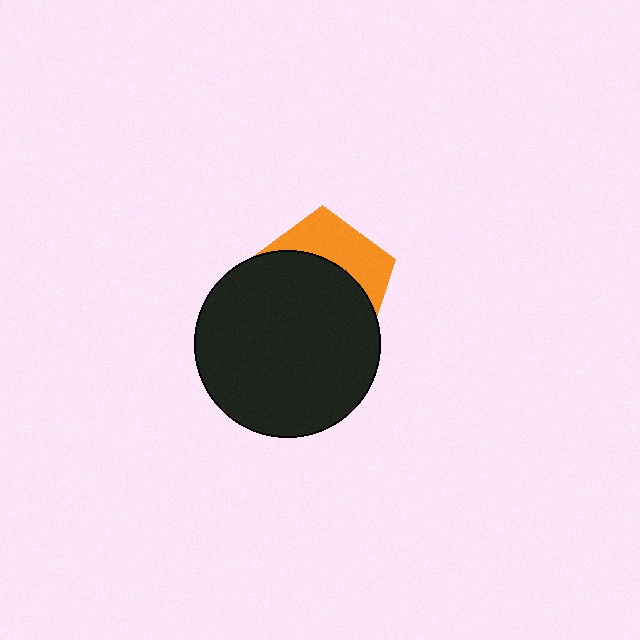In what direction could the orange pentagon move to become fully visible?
The orange pentagon could move up. That would shift it out from behind the black circle entirely.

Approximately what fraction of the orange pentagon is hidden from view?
Roughly 65% of the orange pentagon is hidden behind the black circle.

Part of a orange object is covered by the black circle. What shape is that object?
It is a pentagon.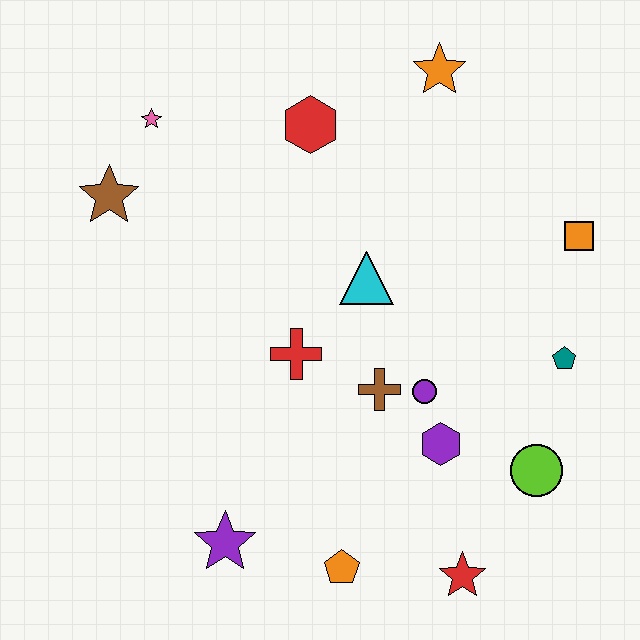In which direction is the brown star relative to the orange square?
The brown star is to the left of the orange square.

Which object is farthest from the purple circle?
The pink star is farthest from the purple circle.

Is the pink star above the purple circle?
Yes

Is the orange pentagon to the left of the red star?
Yes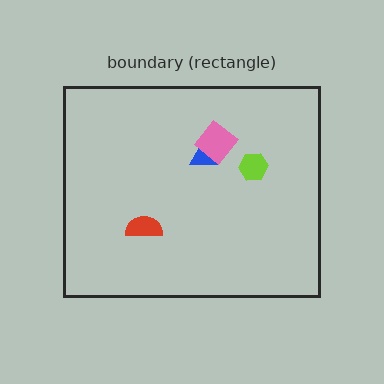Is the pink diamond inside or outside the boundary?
Inside.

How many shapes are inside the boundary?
4 inside, 0 outside.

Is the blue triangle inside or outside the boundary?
Inside.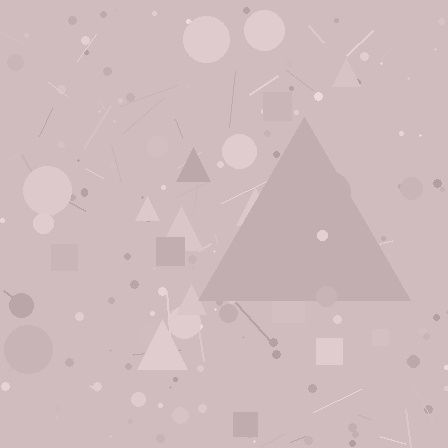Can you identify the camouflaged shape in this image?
The camouflaged shape is a triangle.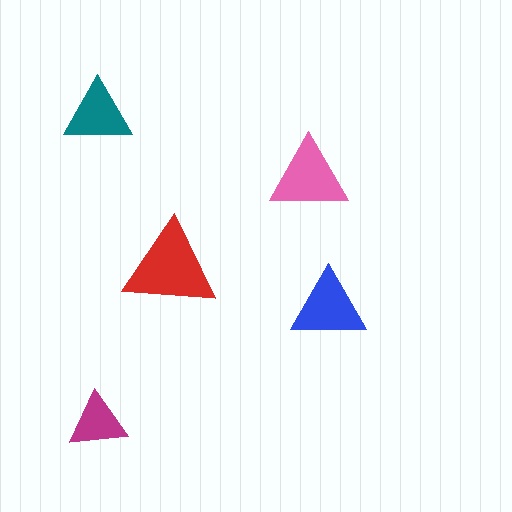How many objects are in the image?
There are 5 objects in the image.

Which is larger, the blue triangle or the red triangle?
The red one.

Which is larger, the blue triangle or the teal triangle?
The blue one.